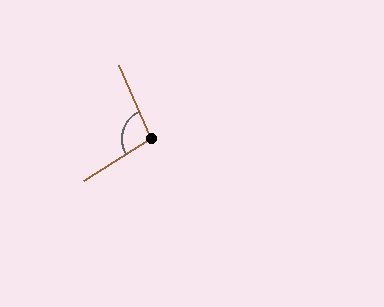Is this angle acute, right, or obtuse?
It is obtuse.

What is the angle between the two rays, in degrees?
Approximately 99 degrees.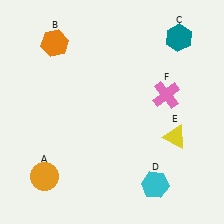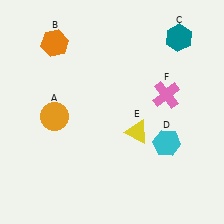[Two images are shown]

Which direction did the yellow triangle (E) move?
The yellow triangle (E) moved left.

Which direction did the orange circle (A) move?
The orange circle (A) moved up.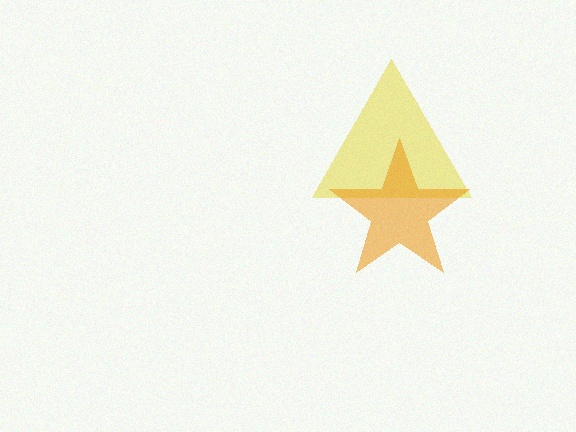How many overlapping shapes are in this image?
There are 2 overlapping shapes in the image.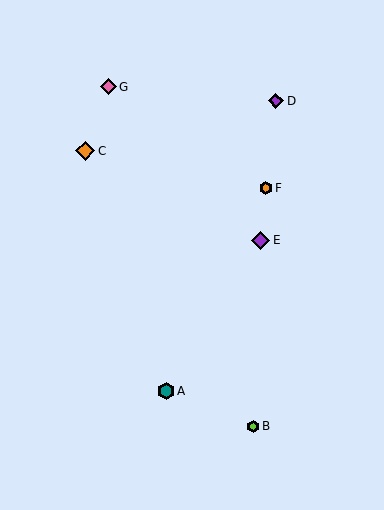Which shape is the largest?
The orange diamond (labeled C) is the largest.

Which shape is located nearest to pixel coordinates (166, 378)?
The teal hexagon (labeled A) at (166, 391) is nearest to that location.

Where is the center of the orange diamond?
The center of the orange diamond is at (85, 151).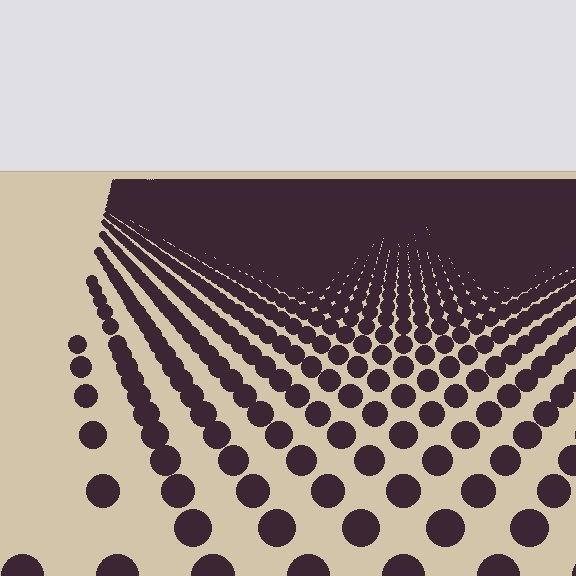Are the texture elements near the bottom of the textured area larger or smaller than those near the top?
Larger. Near the bottom, elements are closer to the viewer and appear at a bigger on-screen size.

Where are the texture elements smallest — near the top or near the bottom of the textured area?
Near the top.